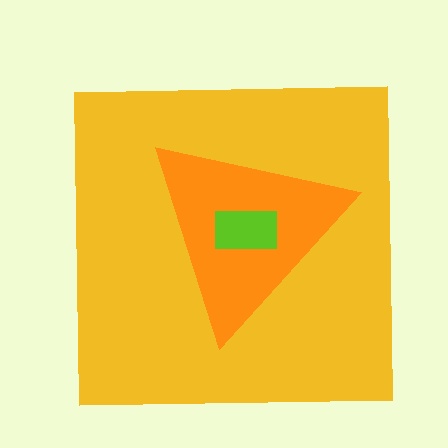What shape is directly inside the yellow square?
The orange triangle.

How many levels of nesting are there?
3.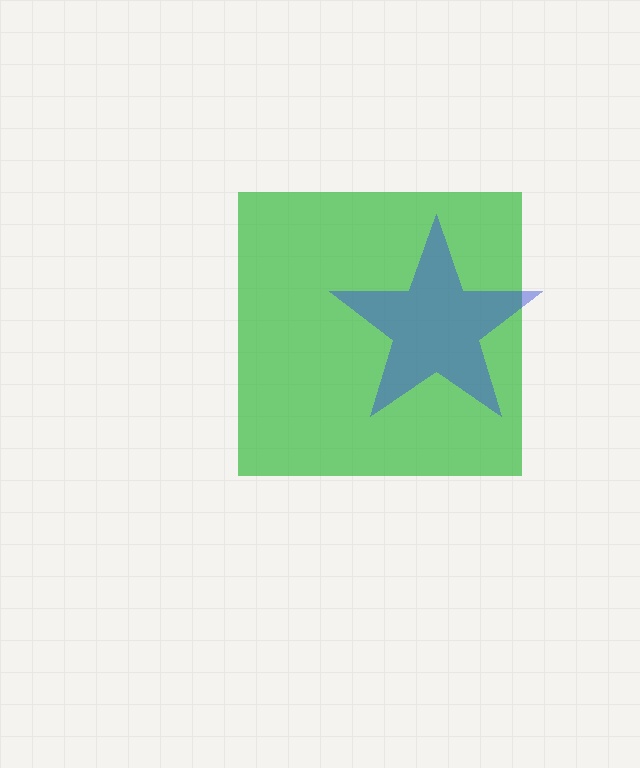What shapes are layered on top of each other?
The layered shapes are: a green square, a blue star.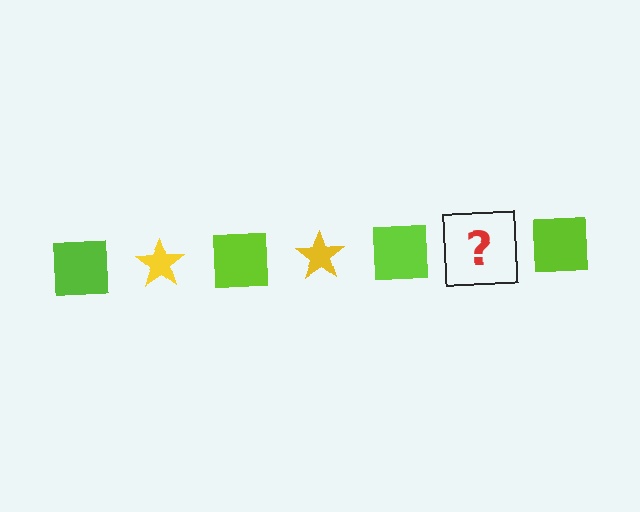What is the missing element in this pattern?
The missing element is a yellow star.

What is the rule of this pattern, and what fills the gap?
The rule is that the pattern alternates between lime square and yellow star. The gap should be filled with a yellow star.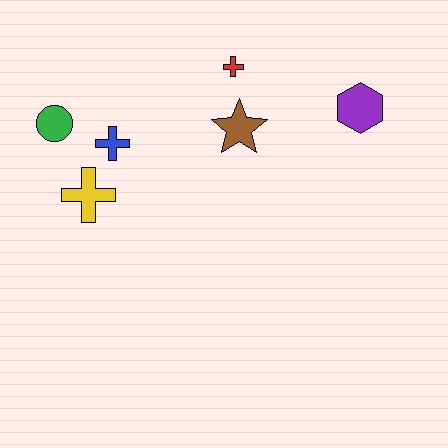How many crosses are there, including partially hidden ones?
There are 3 crosses.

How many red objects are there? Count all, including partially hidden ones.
There is 1 red object.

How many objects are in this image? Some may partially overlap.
There are 6 objects.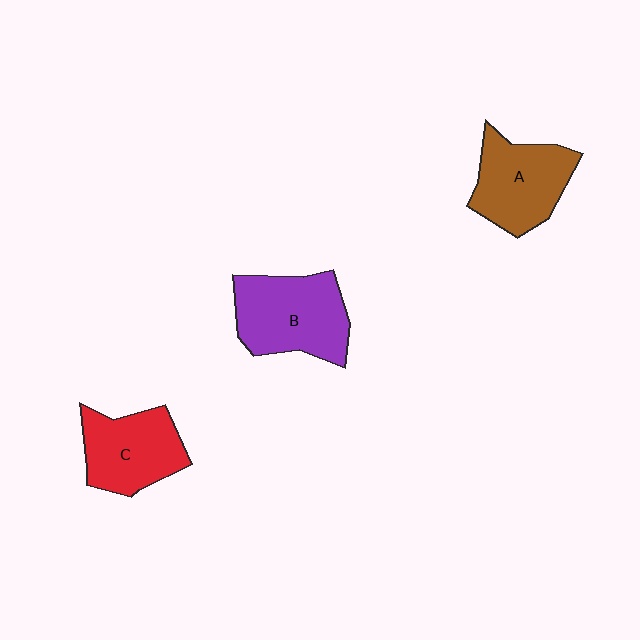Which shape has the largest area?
Shape B (purple).